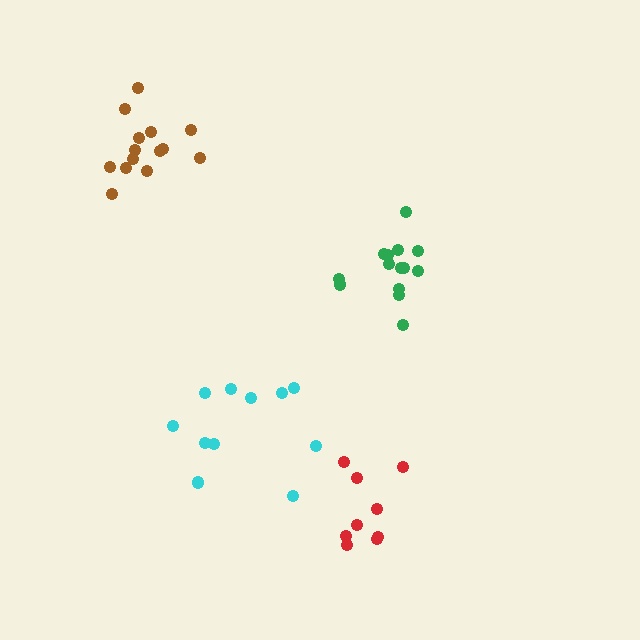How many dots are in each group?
Group 1: 14 dots, Group 2: 11 dots, Group 3: 9 dots, Group 4: 14 dots (48 total).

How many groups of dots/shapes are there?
There are 4 groups.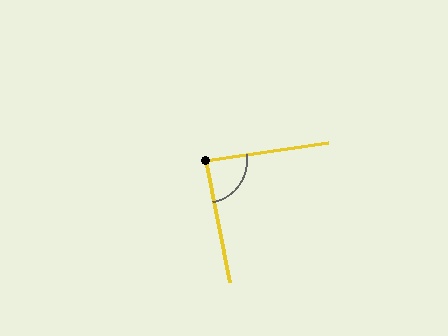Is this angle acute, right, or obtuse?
It is approximately a right angle.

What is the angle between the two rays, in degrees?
Approximately 87 degrees.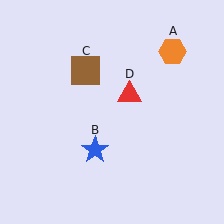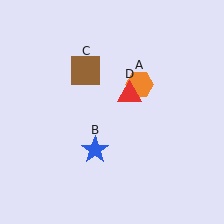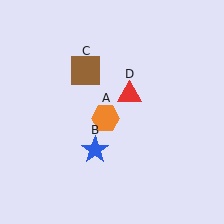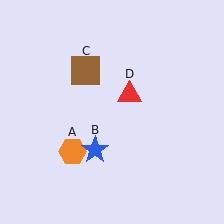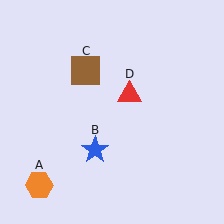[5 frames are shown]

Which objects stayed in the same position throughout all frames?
Blue star (object B) and brown square (object C) and red triangle (object D) remained stationary.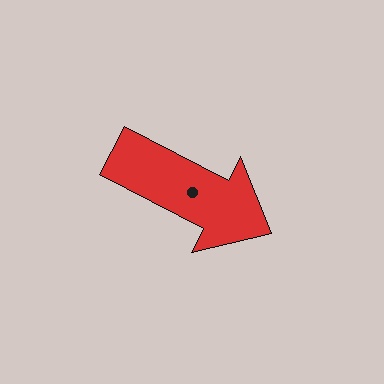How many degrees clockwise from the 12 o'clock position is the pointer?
Approximately 117 degrees.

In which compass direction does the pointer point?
Southeast.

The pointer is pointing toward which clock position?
Roughly 4 o'clock.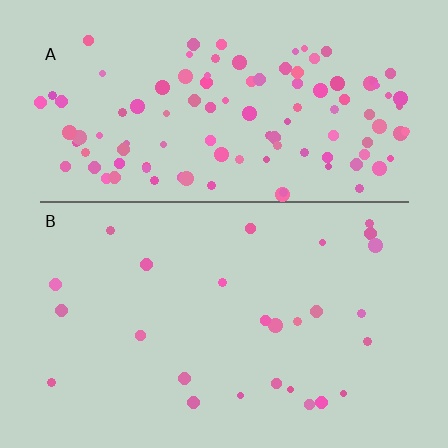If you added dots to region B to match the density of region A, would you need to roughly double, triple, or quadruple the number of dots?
Approximately quadruple.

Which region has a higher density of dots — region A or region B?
A (the top).